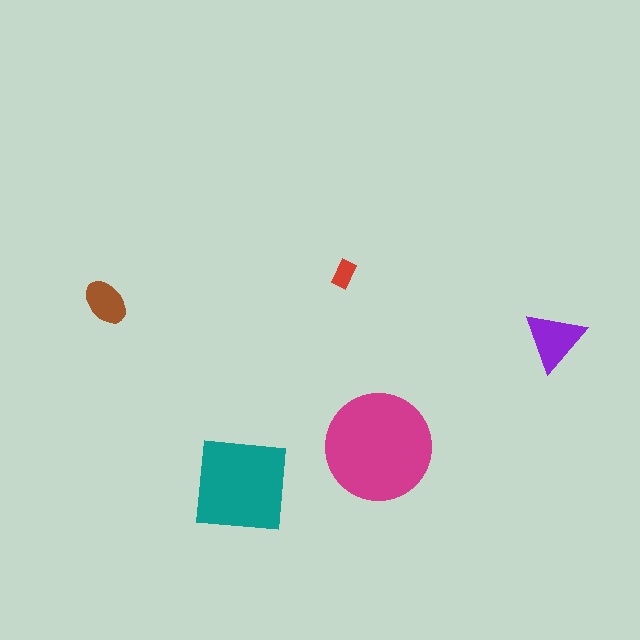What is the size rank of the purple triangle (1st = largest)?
3rd.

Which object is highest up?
The red rectangle is topmost.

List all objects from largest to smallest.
The magenta circle, the teal square, the purple triangle, the brown ellipse, the red rectangle.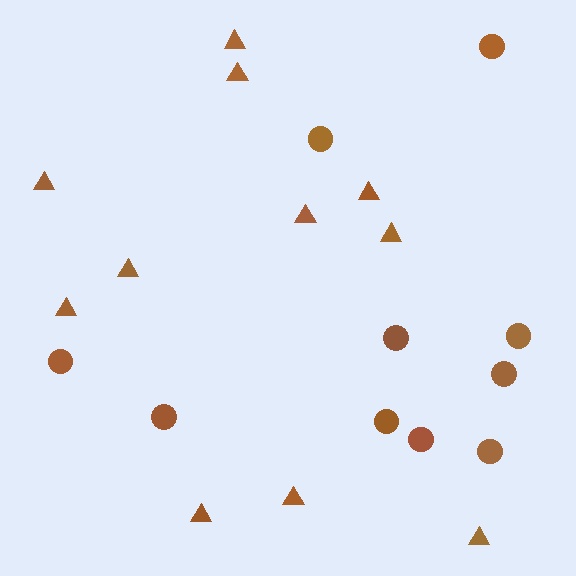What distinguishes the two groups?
There are 2 groups: one group of circles (10) and one group of triangles (11).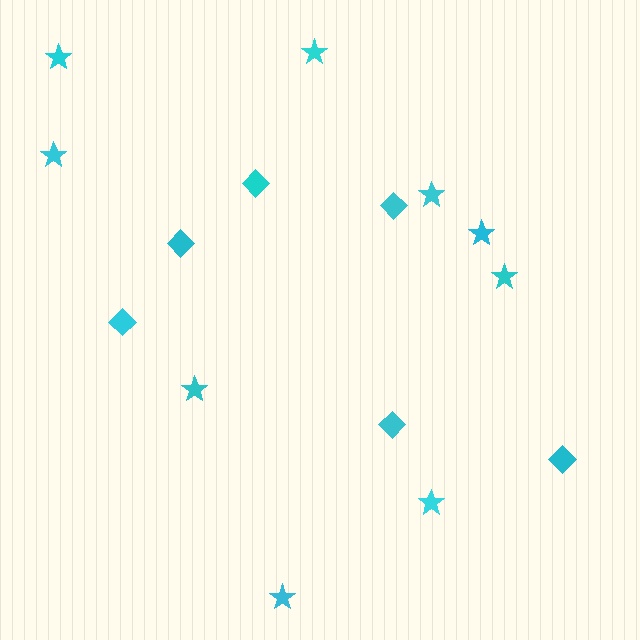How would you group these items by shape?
There are 2 groups: one group of diamonds (6) and one group of stars (9).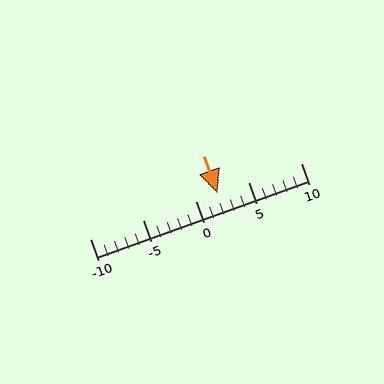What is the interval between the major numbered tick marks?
The major tick marks are spaced 5 units apart.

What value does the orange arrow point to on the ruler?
The orange arrow points to approximately 2.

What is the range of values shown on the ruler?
The ruler shows values from -10 to 10.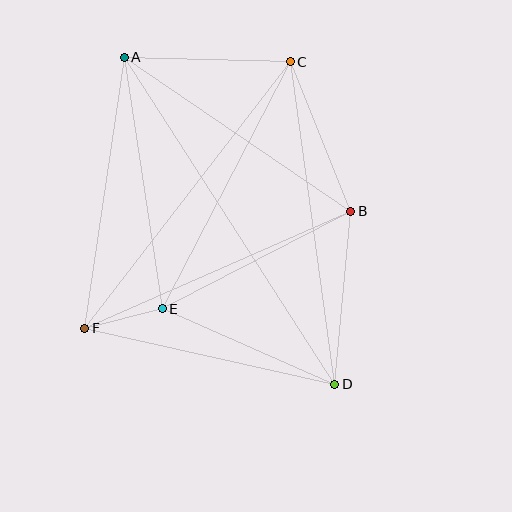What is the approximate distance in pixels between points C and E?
The distance between C and E is approximately 278 pixels.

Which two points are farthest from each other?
Points A and D are farthest from each other.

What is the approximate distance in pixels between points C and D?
The distance between C and D is approximately 325 pixels.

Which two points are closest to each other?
Points E and F are closest to each other.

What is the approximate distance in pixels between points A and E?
The distance between A and E is approximately 254 pixels.